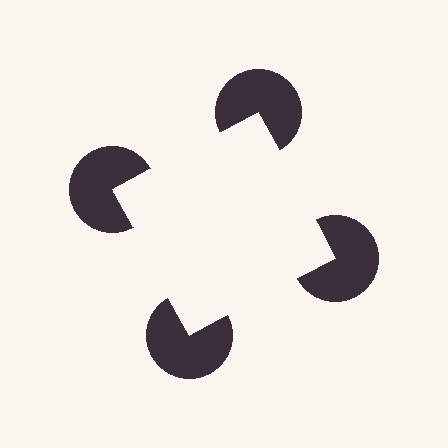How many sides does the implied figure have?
4 sides.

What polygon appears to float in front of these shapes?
An illusory square — its edges are inferred from the aligned wedge cuts in the pac-man discs, not physically drawn.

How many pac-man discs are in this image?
There are 4 — one at each vertex of the illusory square.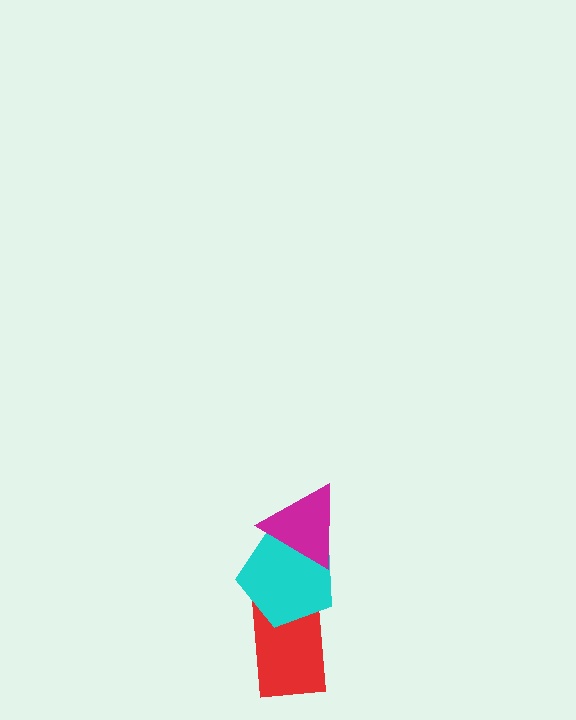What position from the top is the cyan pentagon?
The cyan pentagon is 2nd from the top.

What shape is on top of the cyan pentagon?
The magenta triangle is on top of the cyan pentagon.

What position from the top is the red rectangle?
The red rectangle is 3rd from the top.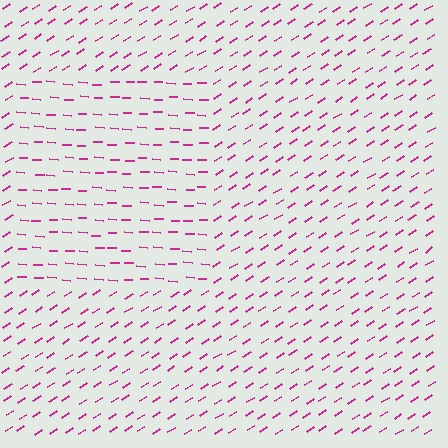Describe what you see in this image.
The image is filled with small magenta line segments. A rectangle region in the image has lines oriented differently from the surrounding lines, creating a visible texture boundary.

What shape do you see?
I see a rectangle.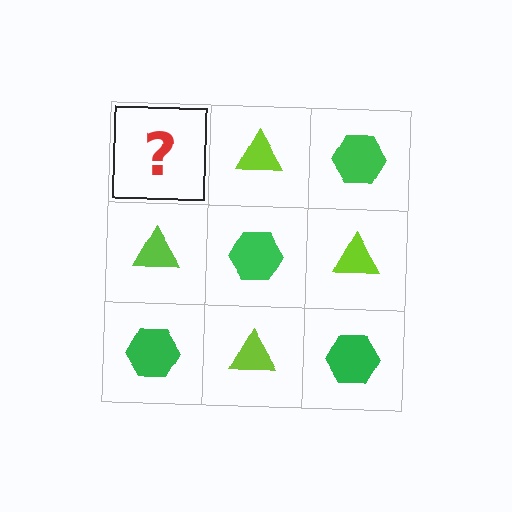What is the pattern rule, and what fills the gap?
The rule is that it alternates green hexagon and lime triangle in a checkerboard pattern. The gap should be filled with a green hexagon.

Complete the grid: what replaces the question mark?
The question mark should be replaced with a green hexagon.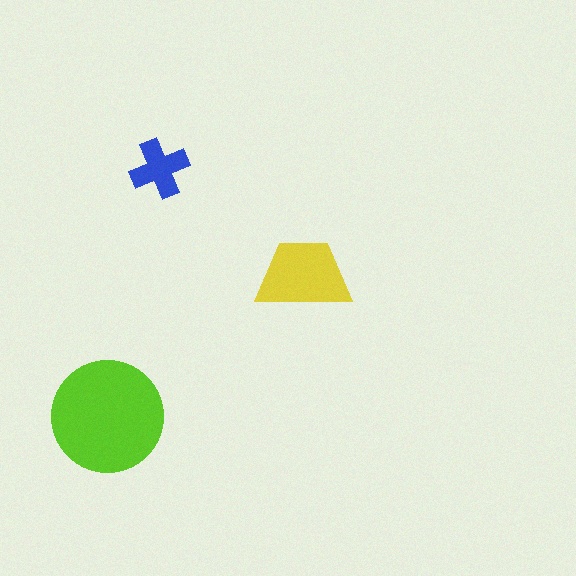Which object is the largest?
The lime circle.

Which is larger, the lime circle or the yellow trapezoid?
The lime circle.